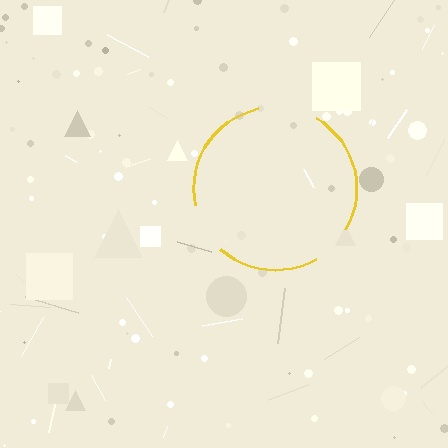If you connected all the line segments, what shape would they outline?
They would outline a circle.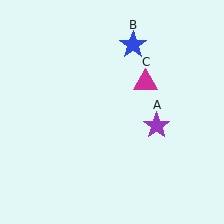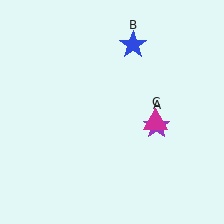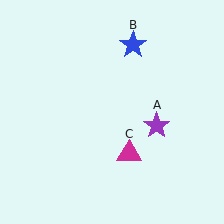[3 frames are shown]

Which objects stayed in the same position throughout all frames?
Purple star (object A) and blue star (object B) remained stationary.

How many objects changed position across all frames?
1 object changed position: magenta triangle (object C).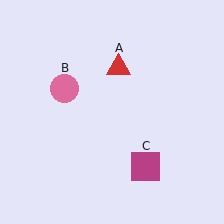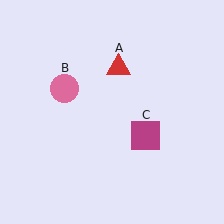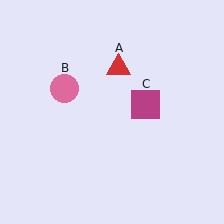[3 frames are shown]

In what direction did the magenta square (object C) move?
The magenta square (object C) moved up.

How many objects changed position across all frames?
1 object changed position: magenta square (object C).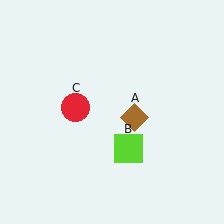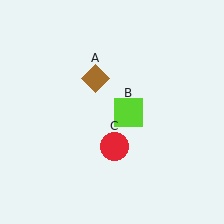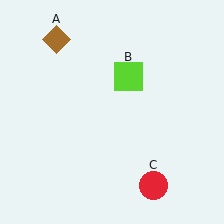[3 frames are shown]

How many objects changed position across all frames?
3 objects changed position: brown diamond (object A), lime square (object B), red circle (object C).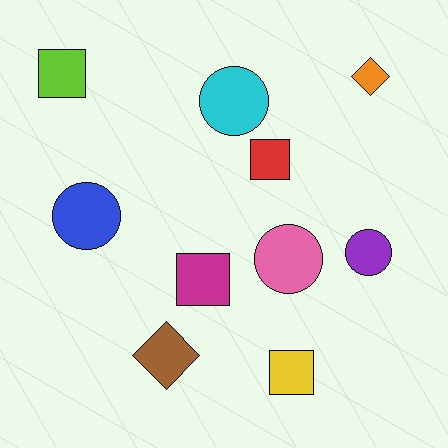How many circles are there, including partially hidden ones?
There are 4 circles.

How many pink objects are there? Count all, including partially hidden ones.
There is 1 pink object.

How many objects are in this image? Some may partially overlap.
There are 10 objects.